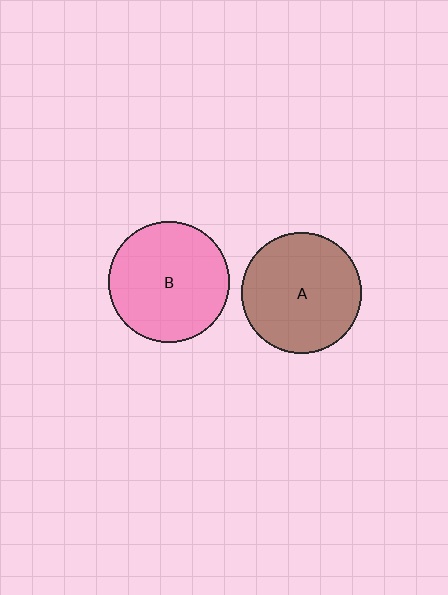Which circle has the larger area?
Circle B (pink).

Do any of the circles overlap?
No, none of the circles overlap.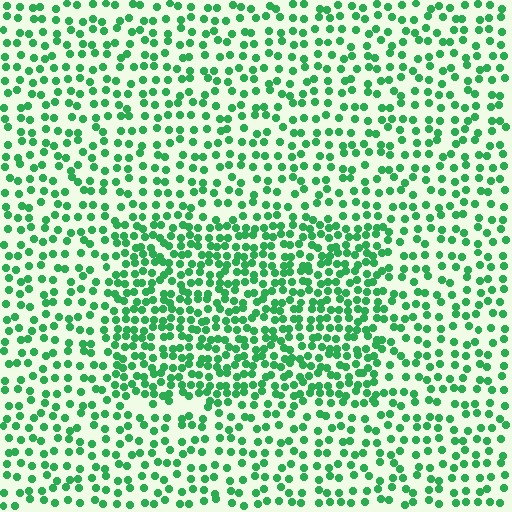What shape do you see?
I see a rectangle.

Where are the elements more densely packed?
The elements are more densely packed inside the rectangle boundary.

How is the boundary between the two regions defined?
The boundary is defined by a change in element density (approximately 1.8x ratio). All elements are the same color, size, and shape.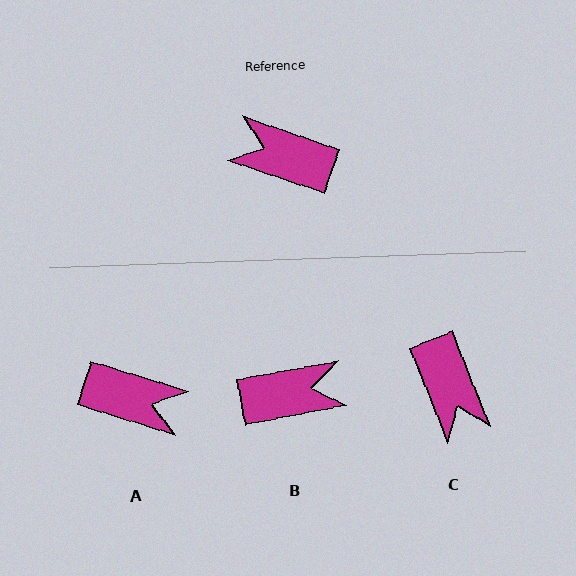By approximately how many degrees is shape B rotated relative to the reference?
Approximately 150 degrees clockwise.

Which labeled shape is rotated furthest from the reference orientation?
A, about 178 degrees away.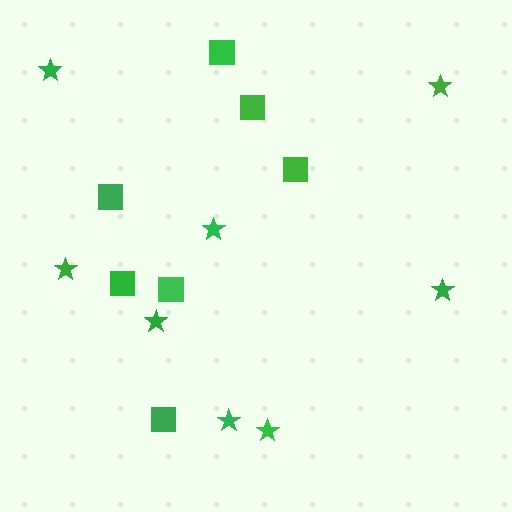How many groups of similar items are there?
There are 2 groups: one group of squares (7) and one group of stars (8).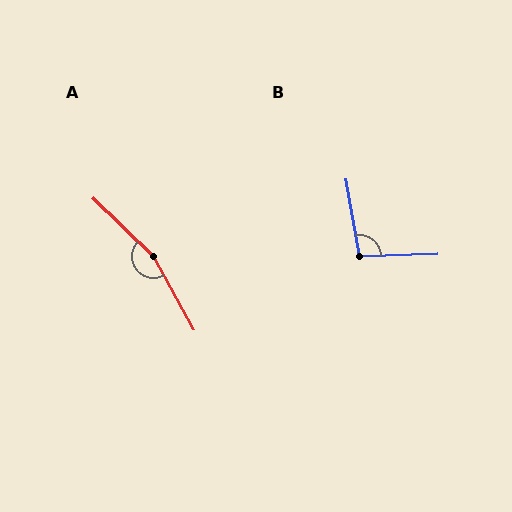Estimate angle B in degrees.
Approximately 98 degrees.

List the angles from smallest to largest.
B (98°), A (163°).